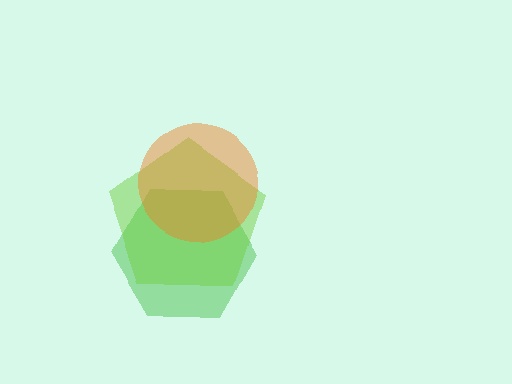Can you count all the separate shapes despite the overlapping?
Yes, there are 3 separate shapes.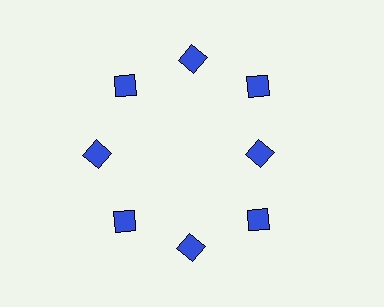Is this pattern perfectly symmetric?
No. The 8 blue diamonds are arranged in a ring, but one element near the 3 o'clock position is pulled inward toward the center, breaking the 8-fold rotational symmetry.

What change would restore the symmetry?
The symmetry would be restored by moving it outward, back onto the ring so that all 8 diamonds sit at equal angles and equal distance from the center.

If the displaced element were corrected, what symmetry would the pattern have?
It would have 8-fold rotational symmetry — the pattern would map onto itself every 45 degrees.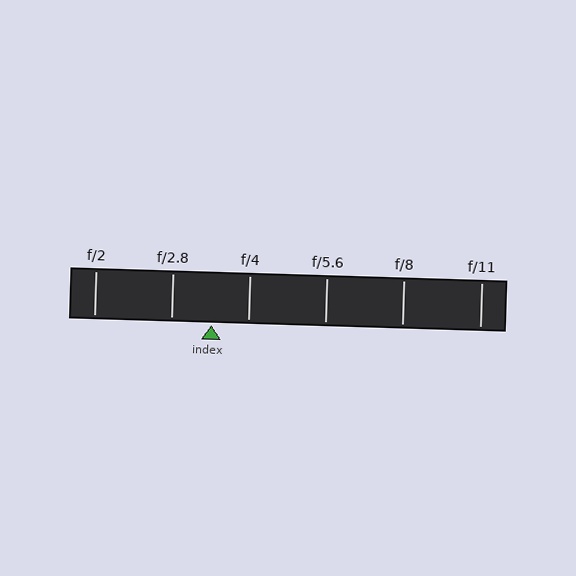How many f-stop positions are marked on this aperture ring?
There are 6 f-stop positions marked.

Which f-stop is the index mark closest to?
The index mark is closest to f/4.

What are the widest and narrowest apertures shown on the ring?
The widest aperture shown is f/2 and the narrowest is f/11.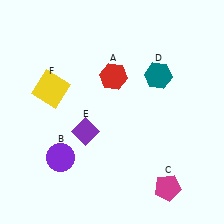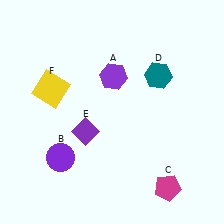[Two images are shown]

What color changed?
The hexagon (A) changed from red in Image 1 to purple in Image 2.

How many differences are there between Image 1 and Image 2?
There is 1 difference between the two images.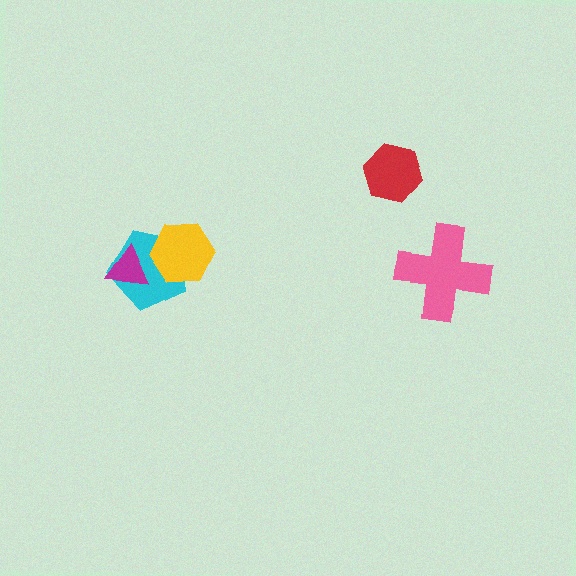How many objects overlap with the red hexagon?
0 objects overlap with the red hexagon.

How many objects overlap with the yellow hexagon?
1 object overlaps with the yellow hexagon.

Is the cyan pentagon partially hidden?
Yes, it is partially covered by another shape.